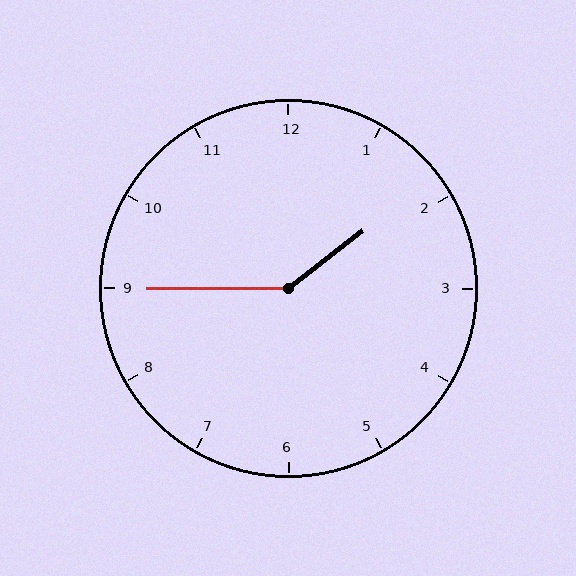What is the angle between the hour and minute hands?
Approximately 142 degrees.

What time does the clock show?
1:45.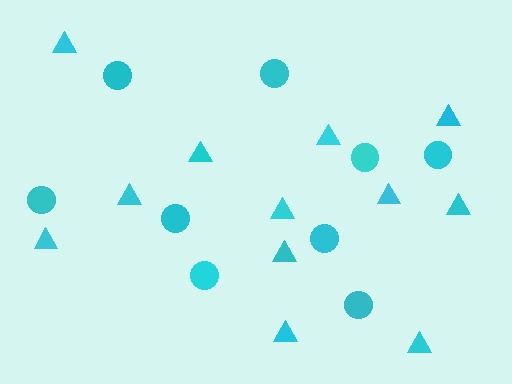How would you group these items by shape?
There are 2 groups: one group of triangles (12) and one group of circles (9).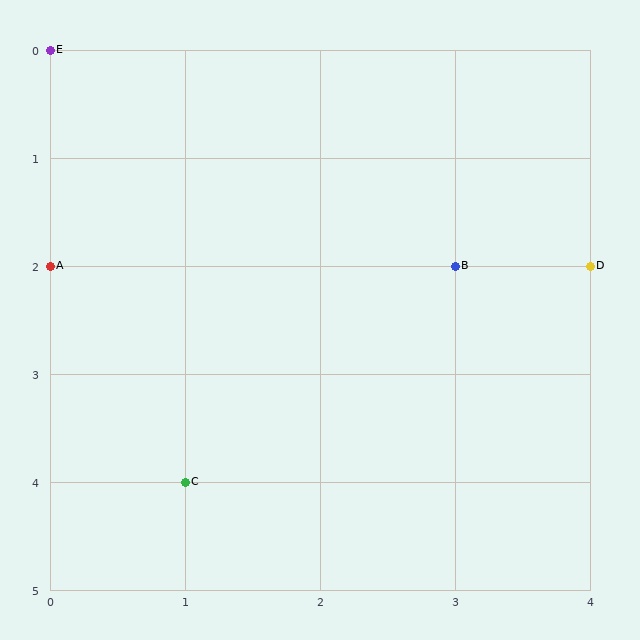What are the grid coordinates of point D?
Point D is at grid coordinates (4, 2).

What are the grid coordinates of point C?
Point C is at grid coordinates (1, 4).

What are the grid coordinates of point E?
Point E is at grid coordinates (0, 0).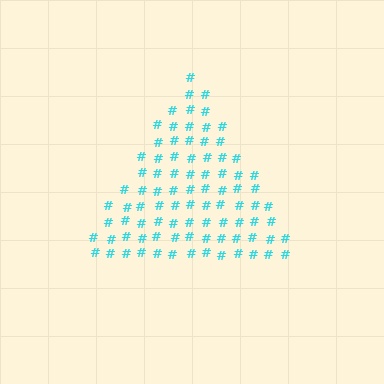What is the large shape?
The large shape is a triangle.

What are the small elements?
The small elements are hash symbols.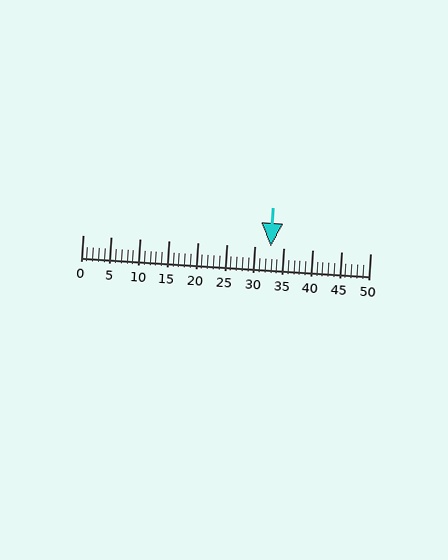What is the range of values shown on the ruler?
The ruler shows values from 0 to 50.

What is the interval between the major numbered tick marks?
The major tick marks are spaced 5 units apart.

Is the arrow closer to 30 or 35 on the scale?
The arrow is closer to 35.